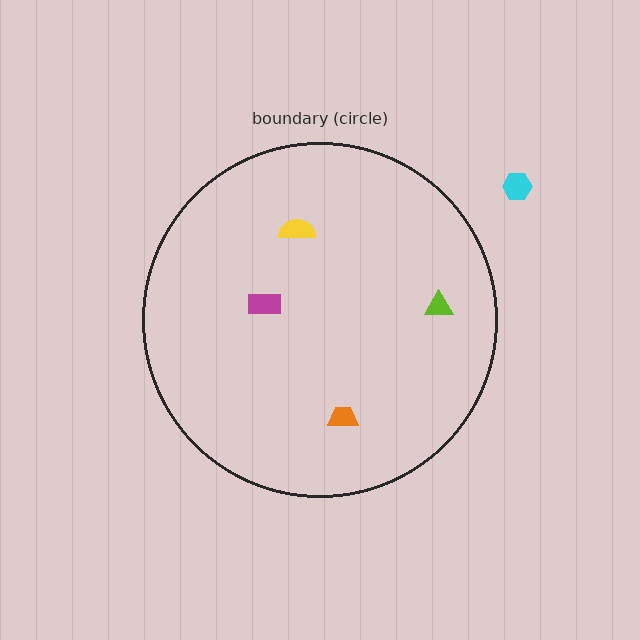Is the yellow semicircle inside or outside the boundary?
Inside.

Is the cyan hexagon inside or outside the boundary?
Outside.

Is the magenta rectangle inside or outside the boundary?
Inside.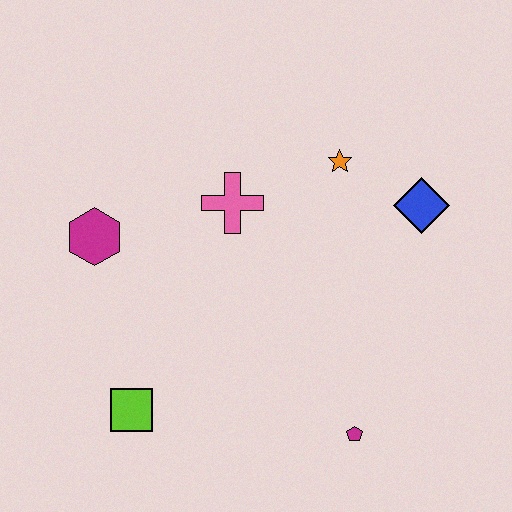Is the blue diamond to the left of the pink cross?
No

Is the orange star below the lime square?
No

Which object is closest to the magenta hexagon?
The pink cross is closest to the magenta hexagon.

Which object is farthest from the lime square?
The blue diamond is farthest from the lime square.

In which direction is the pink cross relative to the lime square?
The pink cross is above the lime square.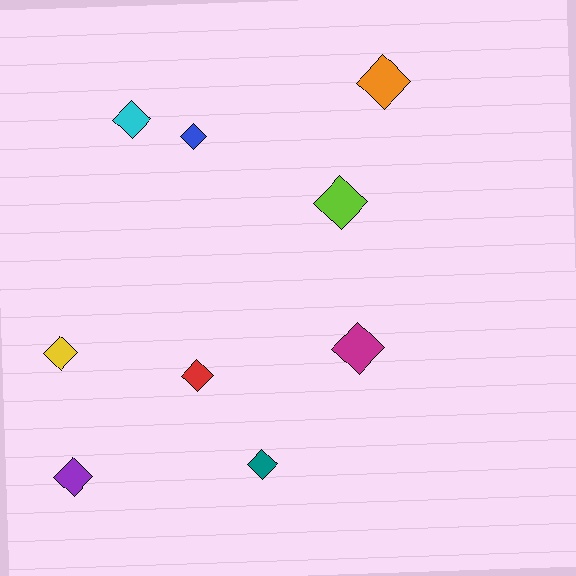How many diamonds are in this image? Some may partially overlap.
There are 9 diamonds.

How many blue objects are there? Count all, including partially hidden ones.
There is 1 blue object.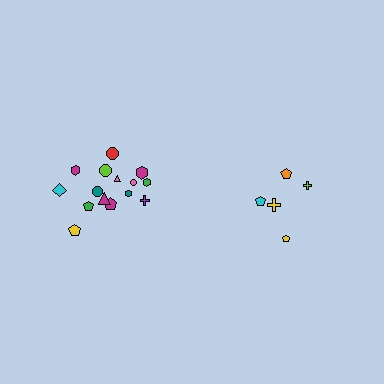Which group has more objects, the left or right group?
The left group.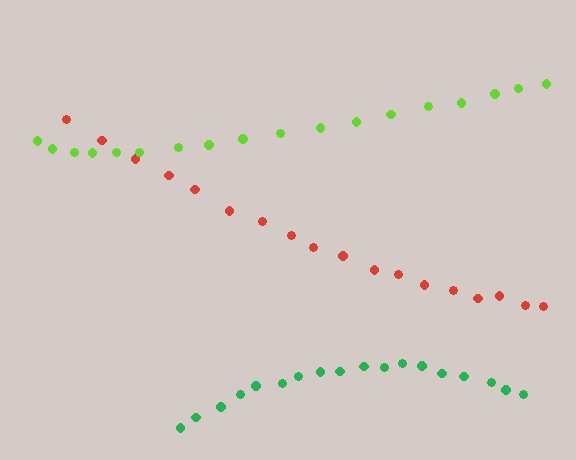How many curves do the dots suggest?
There are 3 distinct paths.